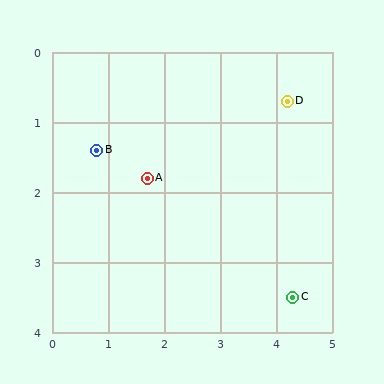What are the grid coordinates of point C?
Point C is at approximately (4.3, 3.5).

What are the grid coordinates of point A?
Point A is at approximately (1.7, 1.8).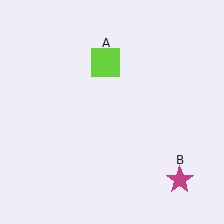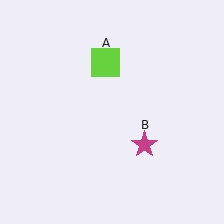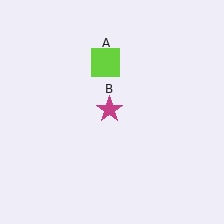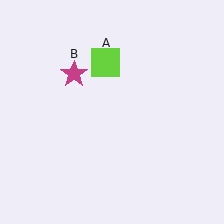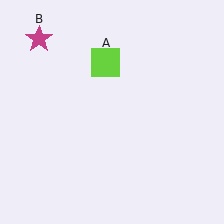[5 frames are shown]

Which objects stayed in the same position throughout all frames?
Lime square (object A) remained stationary.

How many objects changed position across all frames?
1 object changed position: magenta star (object B).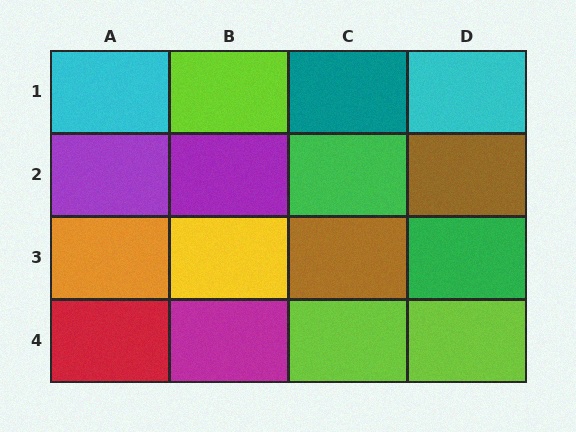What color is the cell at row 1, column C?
Teal.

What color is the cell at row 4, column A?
Red.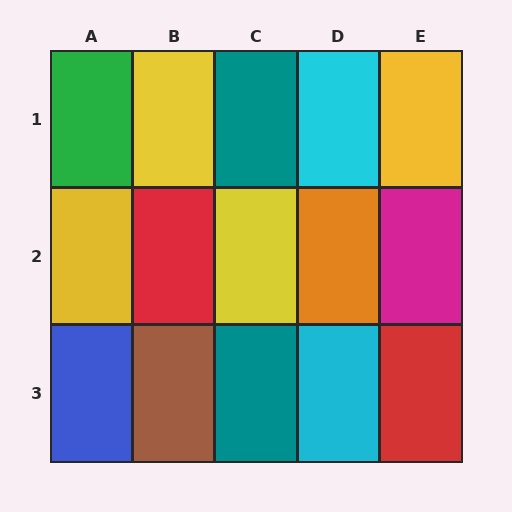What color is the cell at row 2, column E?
Magenta.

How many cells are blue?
1 cell is blue.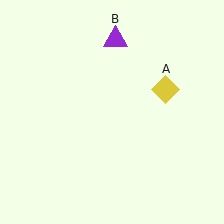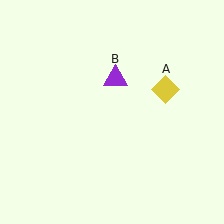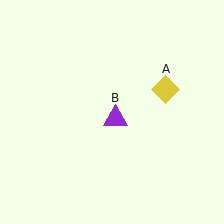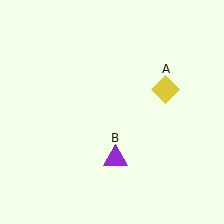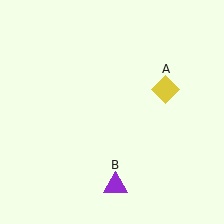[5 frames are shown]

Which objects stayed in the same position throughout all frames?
Yellow diamond (object A) remained stationary.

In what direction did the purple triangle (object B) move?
The purple triangle (object B) moved down.